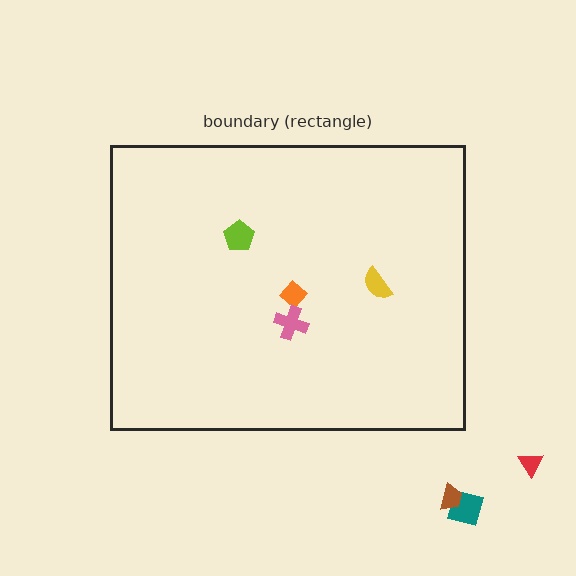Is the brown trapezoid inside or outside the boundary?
Outside.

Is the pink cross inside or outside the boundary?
Inside.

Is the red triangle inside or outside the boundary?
Outside.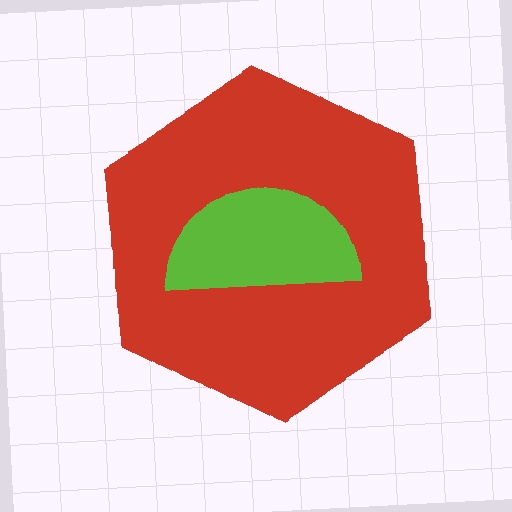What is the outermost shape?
The red hexagon.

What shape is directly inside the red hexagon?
The lime semicircle.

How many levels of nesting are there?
2.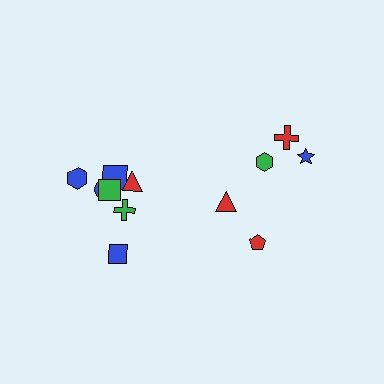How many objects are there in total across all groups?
There are 12 objects.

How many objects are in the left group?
There are 7 objects.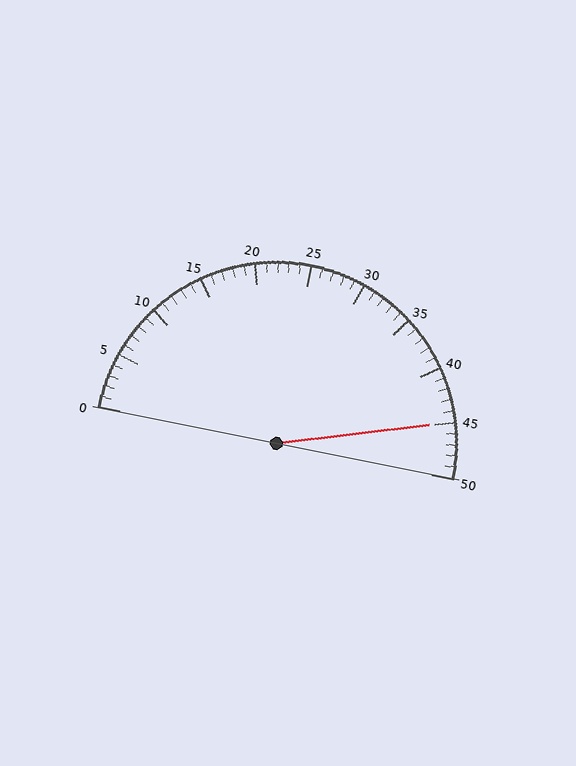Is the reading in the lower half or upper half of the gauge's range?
The reading is in the upper half of the range (0 to 50).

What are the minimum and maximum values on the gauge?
The gauge ranges from 0 to 50.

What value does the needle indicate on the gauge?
The needle indicates approximately 45.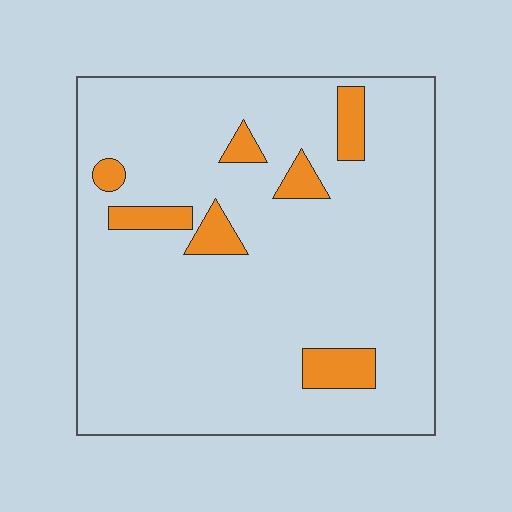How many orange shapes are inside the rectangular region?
7.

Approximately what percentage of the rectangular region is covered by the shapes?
Approximately 10%.